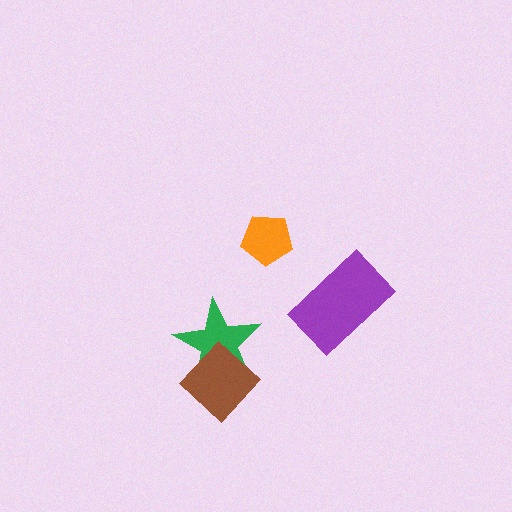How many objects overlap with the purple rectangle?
0 objects overlap with the purple rectangle.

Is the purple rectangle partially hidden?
No, no other shape covers it.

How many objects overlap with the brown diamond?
1 object overlaps with the brown diamond.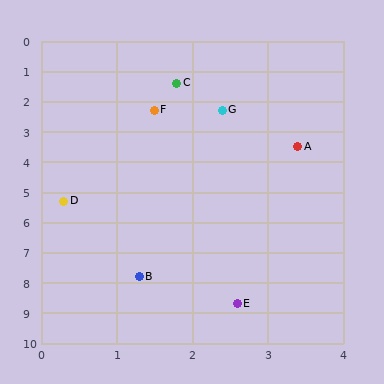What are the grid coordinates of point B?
Point B is at approximately (1.3, 7.8).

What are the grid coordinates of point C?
Point C is at approximately (1.8, 1.4).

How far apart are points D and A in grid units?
Points D and A are about 3.6 grid units apart.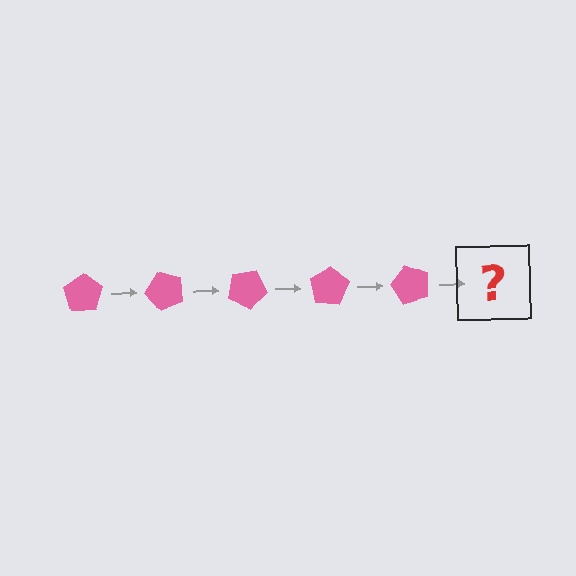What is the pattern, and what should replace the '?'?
The pattern is that the pentagon rotates 50 degrees each step. The '?' should be a pink pentagon rotated 250 degrees.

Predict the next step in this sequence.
The next step is a pink pentagon rotated 250 degrees.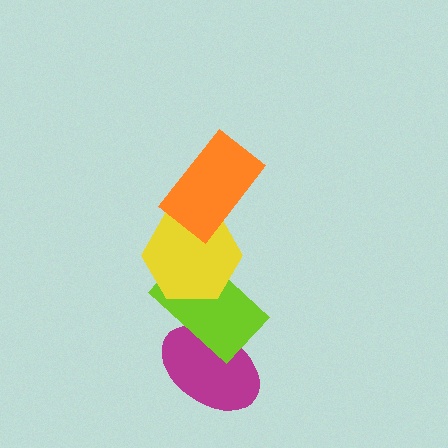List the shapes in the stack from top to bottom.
From top to bottom: the orange rectangle, the yellow hexagon, the lime rectangle, the magenta ellipse.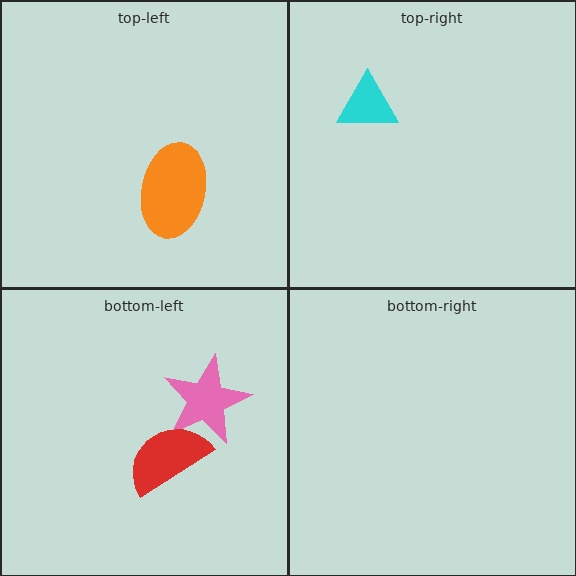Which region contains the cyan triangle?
The top-right region.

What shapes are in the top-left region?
The orange ellipse.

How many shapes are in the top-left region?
1.